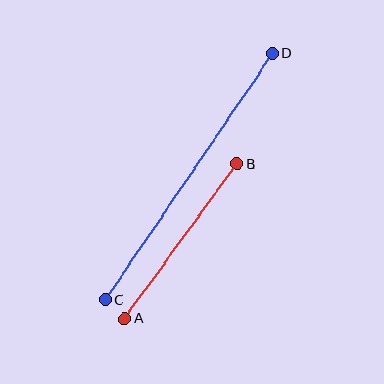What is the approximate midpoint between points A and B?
The midpoint is at approximately (181, 241) pixels.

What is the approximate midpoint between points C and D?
The midpoint is at approximately (189, 177) pixels.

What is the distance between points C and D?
The distance is approximately 297 pixels.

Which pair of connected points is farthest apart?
Points C and D are farthest apart.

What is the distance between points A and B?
The distance is approximately 192 pixels.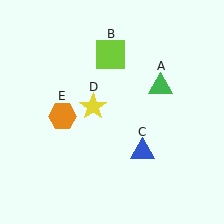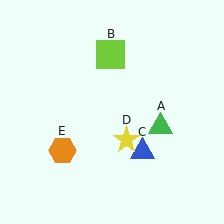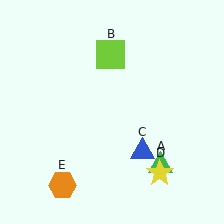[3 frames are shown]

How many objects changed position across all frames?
3 objects changed position: green triangle (object A), yellow star (object D), orange hexagon (object E).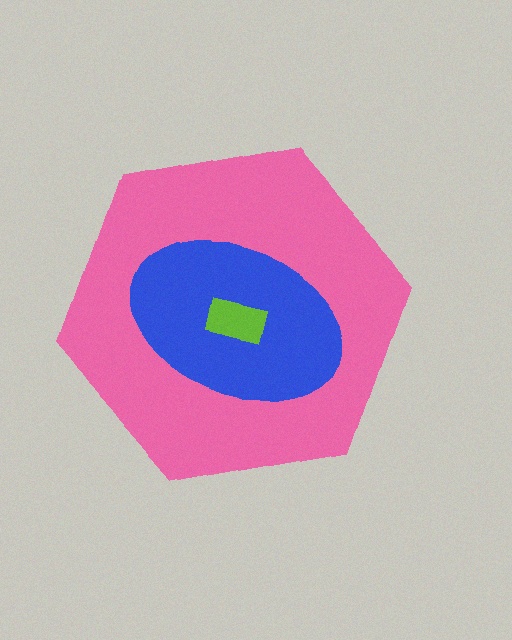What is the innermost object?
The lime rectangle.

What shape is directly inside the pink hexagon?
The blue ellipse.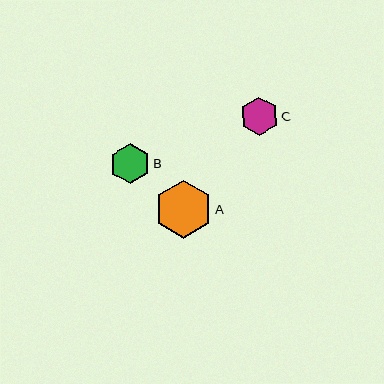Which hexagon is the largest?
Hexagon A is the largest with a size of approximately 58 pixels.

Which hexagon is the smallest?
Hexagon C is the smallest with a size of approximately 39 pixels.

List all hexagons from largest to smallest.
From largest to smallest: A, B, C.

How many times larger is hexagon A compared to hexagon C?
Hexagon A is approximately 1.5 times the size of hexagon C.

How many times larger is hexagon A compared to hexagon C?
Hexagon A is approximately 1.5 times the size of hexagon C.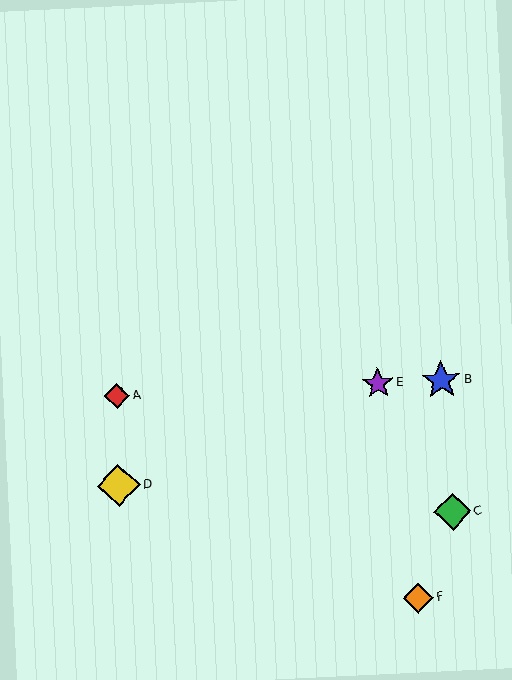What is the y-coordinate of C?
Object C is at y≈512.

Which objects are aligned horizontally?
Objects A, B, E are aligned horizontally.